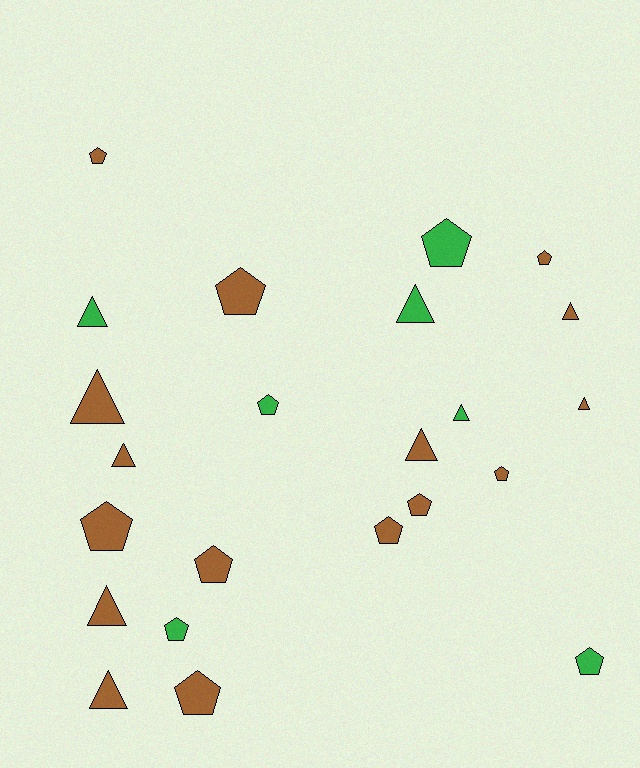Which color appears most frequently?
Brown, with 16 objects.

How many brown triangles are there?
There are 7 brown triangles.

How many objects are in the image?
There are 23 objects.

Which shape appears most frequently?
Pentagon, with 13 objects.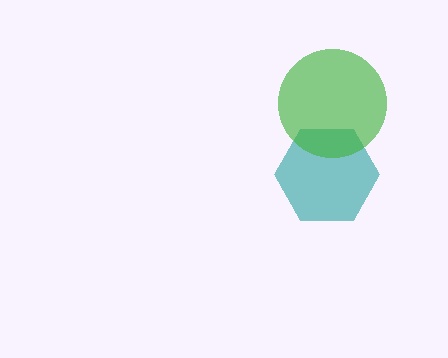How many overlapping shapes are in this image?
There are 2 overlapping shapes in the image.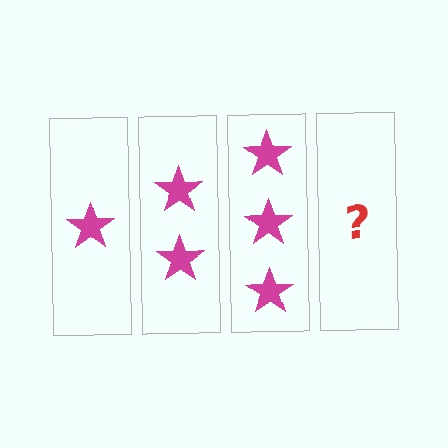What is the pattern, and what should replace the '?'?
The pattern is that each step adds one more star. The '?' should be 4 stars.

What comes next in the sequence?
The next element should be 4 stars.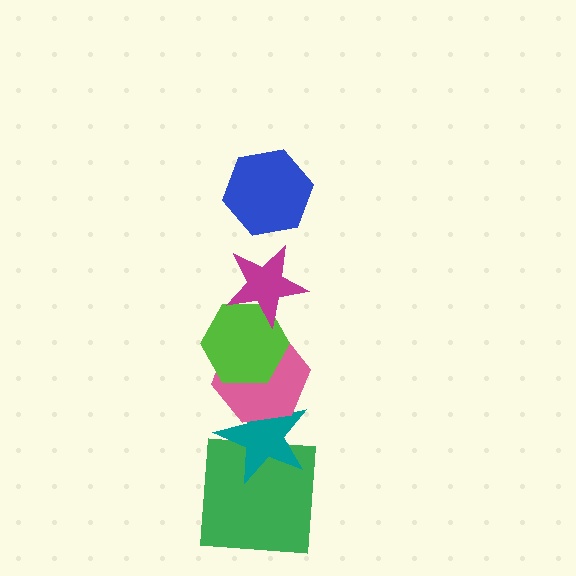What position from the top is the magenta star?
The magenta star is 2nd from the top.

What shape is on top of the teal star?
The pink hexagon is on top of the teal star.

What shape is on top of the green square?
The teal star is on top of the green square.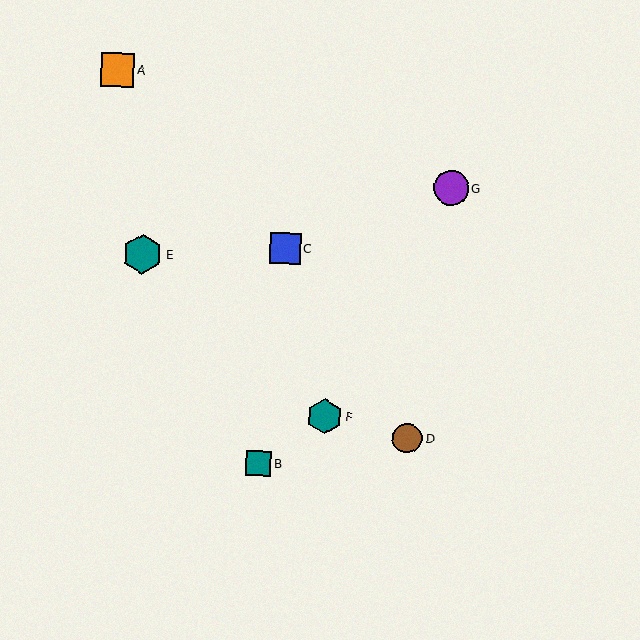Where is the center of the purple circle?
The center of the purple circle is at (451, 188).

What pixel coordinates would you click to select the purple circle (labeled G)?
Click at (451, 188) to select the purple circle G.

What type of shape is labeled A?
Shape A is an orange square.